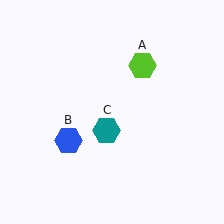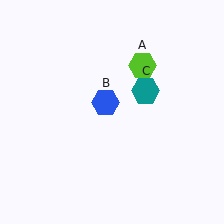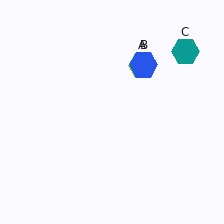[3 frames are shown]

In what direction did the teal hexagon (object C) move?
The teal hexagon (object C) moved up and to the right.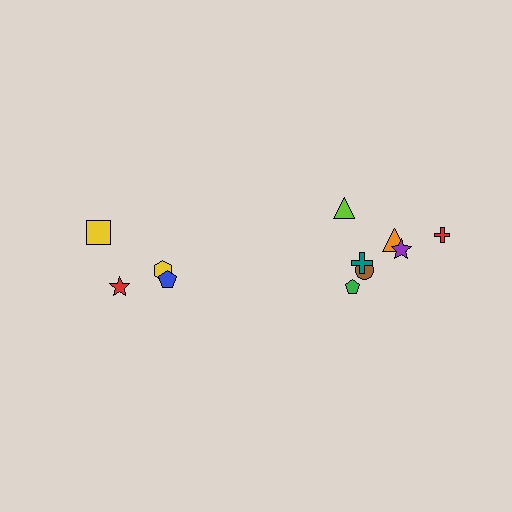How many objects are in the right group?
There are 7 objects.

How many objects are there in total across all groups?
There are 11 objects.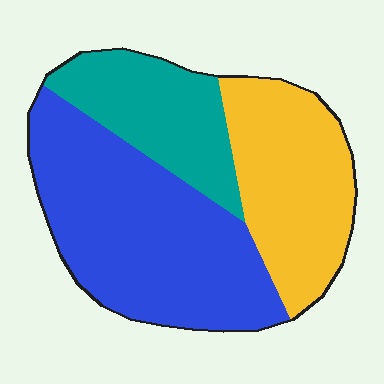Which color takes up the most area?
Blue, at roughly 45%.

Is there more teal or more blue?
Blue.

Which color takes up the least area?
Teal, at roughly 20%.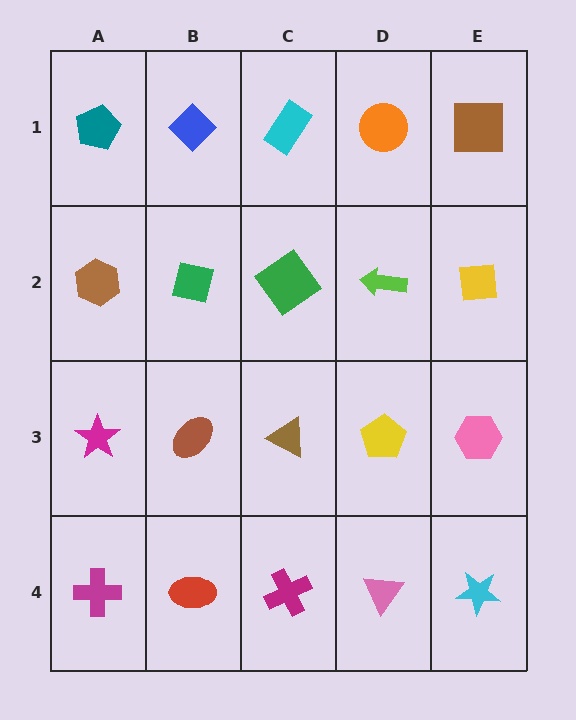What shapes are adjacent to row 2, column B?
A blue diamond (row 1, column B), a brown ellipse (row 3, column B), a brown hexagon (row 2, column A), a green diamond (row 2, column C).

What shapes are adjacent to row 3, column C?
A green diamond (row 2, column C), a magenta cross (row 4, column C), a brown ellipse (row 3, column B), a yellow pentagon (row 3, column D).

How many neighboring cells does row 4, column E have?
2.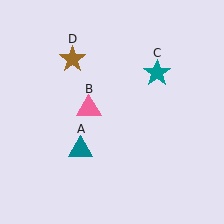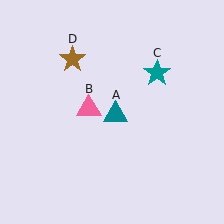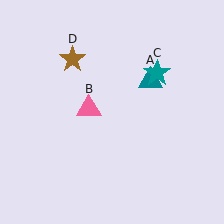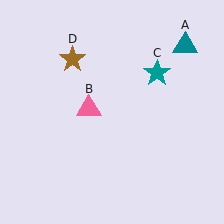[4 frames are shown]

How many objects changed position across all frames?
1 object changed position: teal triangle (object A).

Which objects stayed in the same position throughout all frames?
Pink triangle (object B) and teal star (object C) and brown star (object D) remained stationary.